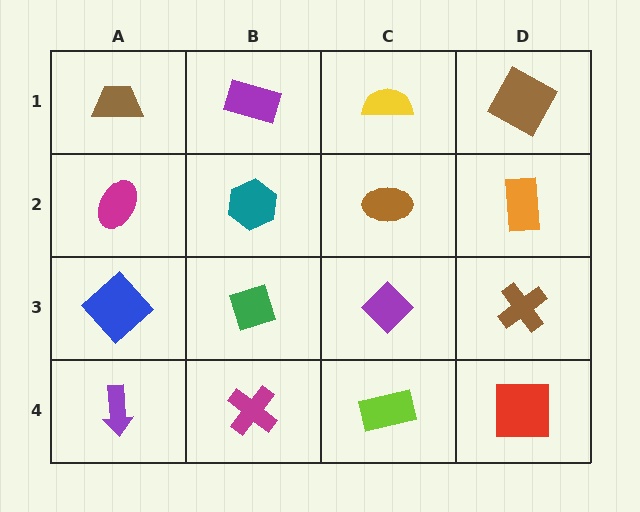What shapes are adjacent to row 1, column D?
An orange rectangle (row 2, column D), a yellow semicircle (row 1, column C).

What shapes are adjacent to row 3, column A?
A magenta ellipse (row 2, column A), a purple arrow (row 4, column A), a green diamond (row 3, column B).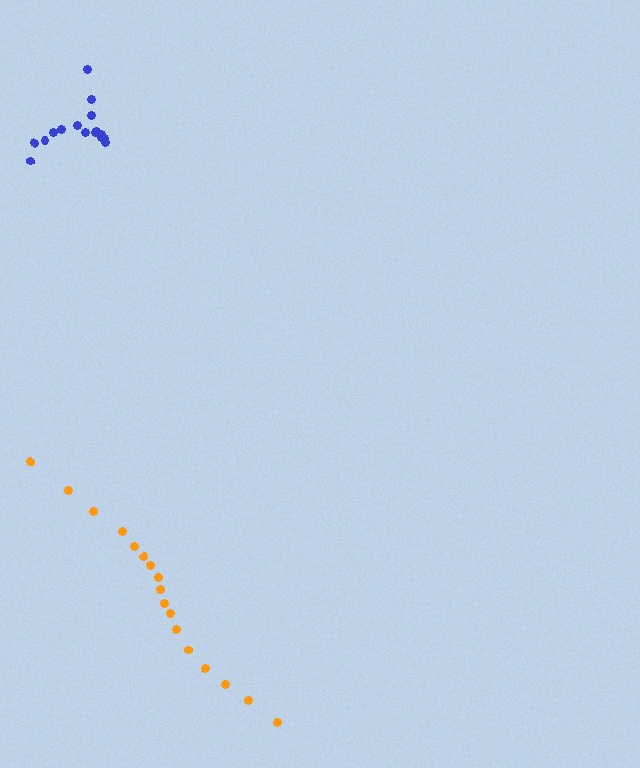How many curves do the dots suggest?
There are 2 distinct paths.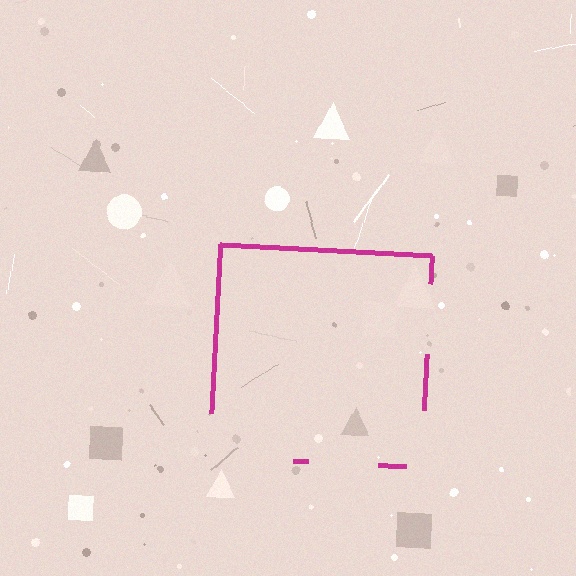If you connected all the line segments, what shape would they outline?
They would outline a square.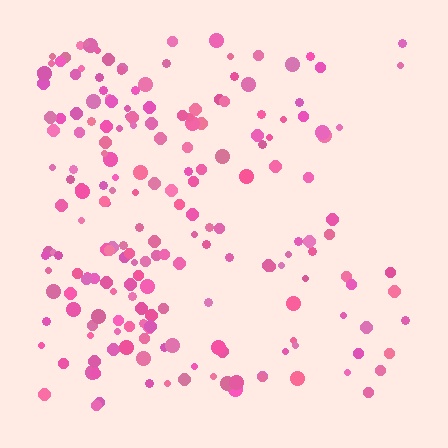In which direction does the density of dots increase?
From right to left, with the left side densest.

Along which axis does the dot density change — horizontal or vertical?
Horizontal.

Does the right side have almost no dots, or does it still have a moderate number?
Still a moderate number, just noticeably fewer than the left.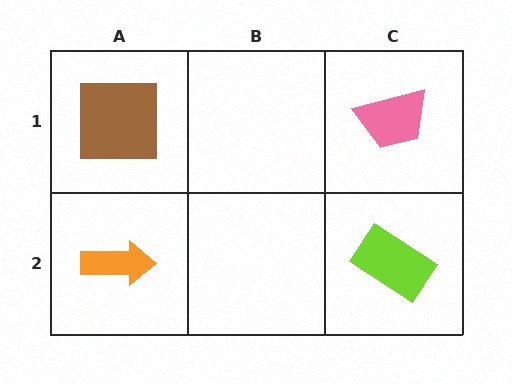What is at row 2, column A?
An orange arrow.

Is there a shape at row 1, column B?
No, that cell is empty.